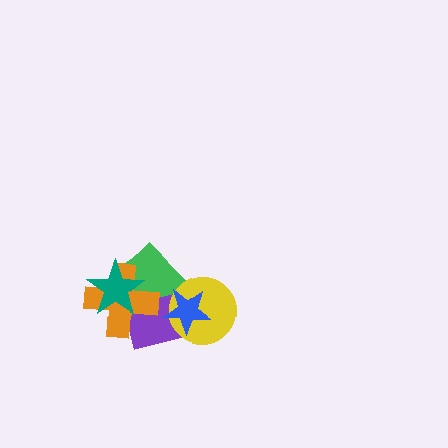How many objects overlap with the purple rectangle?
5 objects overlap with the purple rectangle.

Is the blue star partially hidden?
No, no other shape covers it.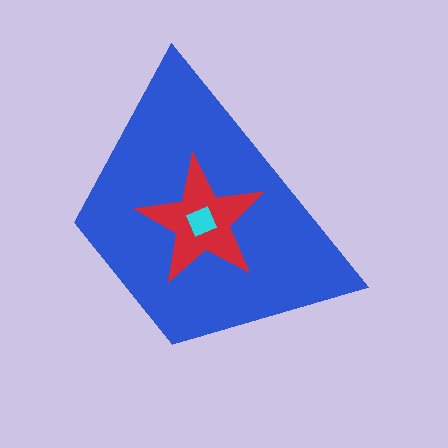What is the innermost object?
The cyan square.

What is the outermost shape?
The blue trapezoid.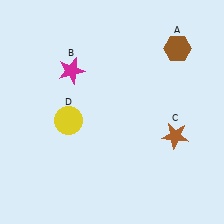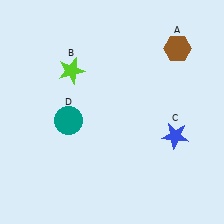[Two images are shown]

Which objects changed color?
B changed from magenta to lime. C changed from brown to blue. D changed from yellow to teal.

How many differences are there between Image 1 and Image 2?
There are 3 differences between the two images.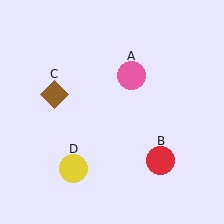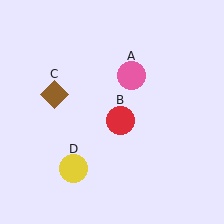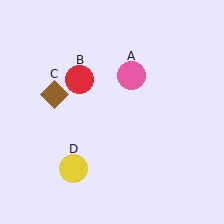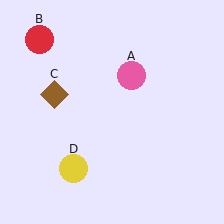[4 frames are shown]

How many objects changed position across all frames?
1 object changed position: red circle (object B).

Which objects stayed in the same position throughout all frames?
Pink circle (object A) and brown diamond (object C) and yellow circle (object D) remained stationary.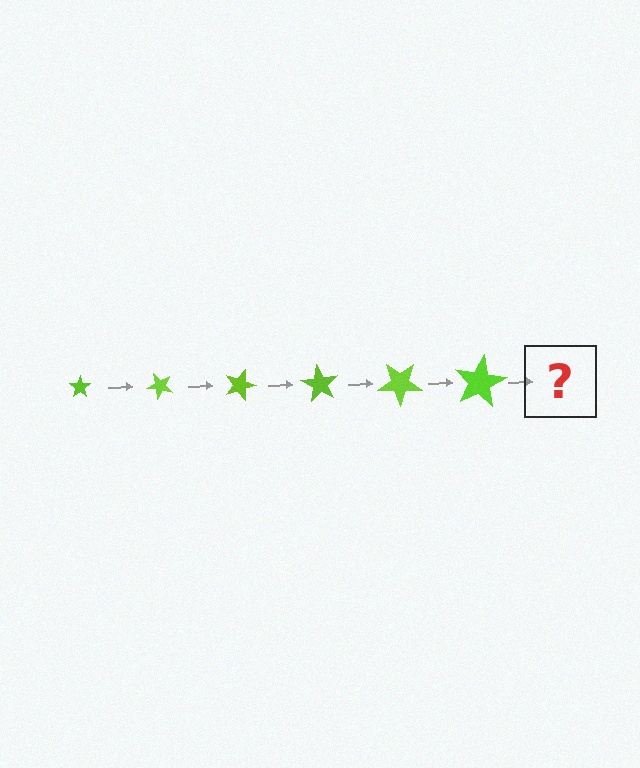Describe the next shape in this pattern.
It should be a star, larger than the previous one and rotated 270 degrees from the start.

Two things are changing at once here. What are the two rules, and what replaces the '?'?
The two rules are that the star grows larger each step and it rotates 45 degrees each step. The '?' should be a star, larger than the previous one and rotated 270 degrees from the start.